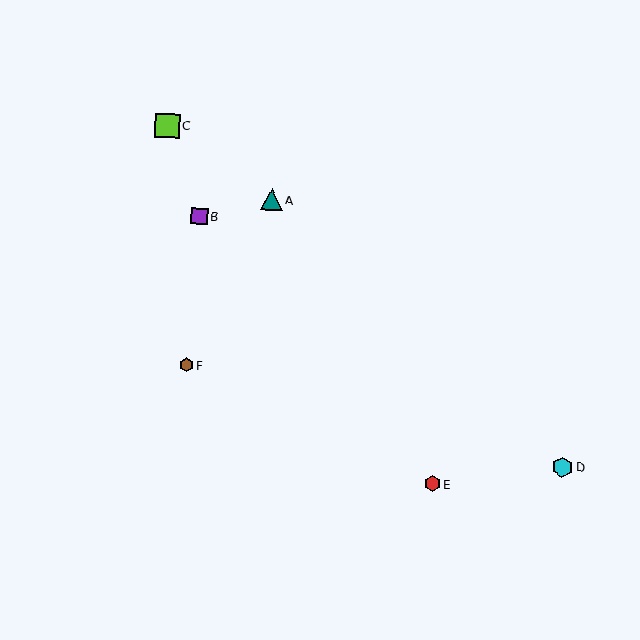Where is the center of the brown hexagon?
The center of the brown hexagon is at (187, 365).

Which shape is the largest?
The lime square (labeled C) is the largest.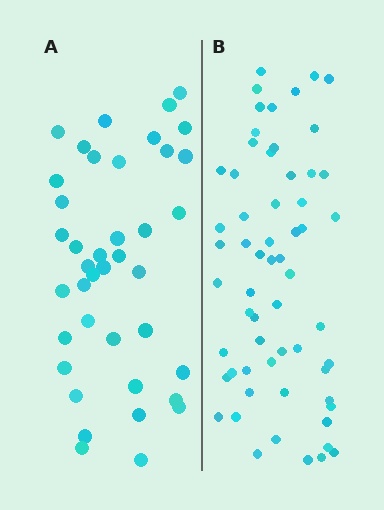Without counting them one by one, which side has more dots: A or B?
Region B (the right region) has more dots.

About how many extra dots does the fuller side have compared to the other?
Region B has approximately 20 more dots than region A.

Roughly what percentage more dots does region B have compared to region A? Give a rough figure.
About 50% more.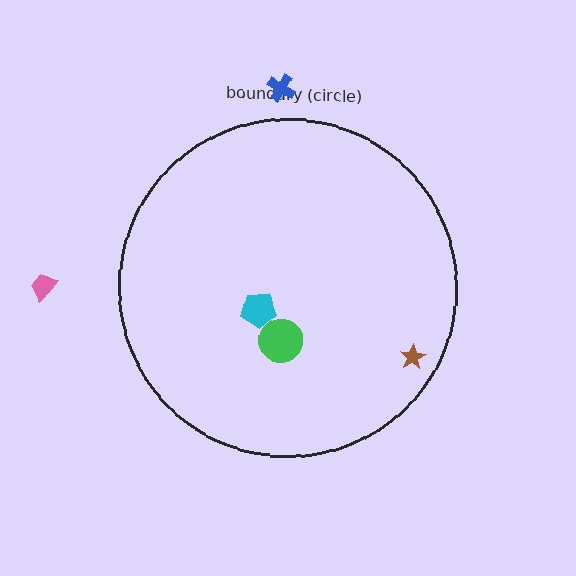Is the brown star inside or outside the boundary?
Inside.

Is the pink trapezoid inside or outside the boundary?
Outside.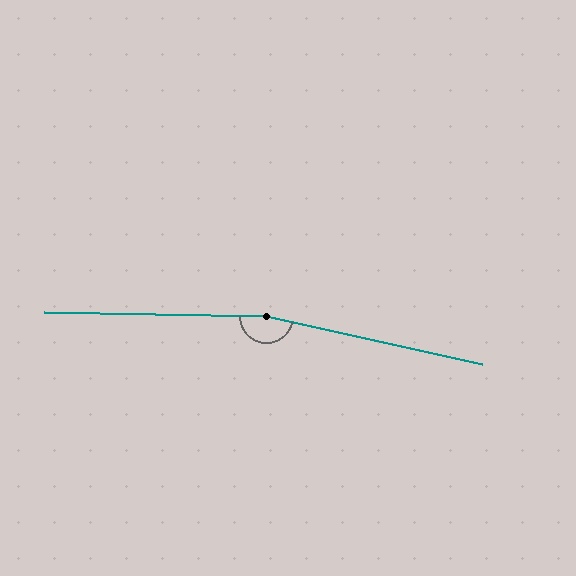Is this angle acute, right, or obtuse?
It is obtuse.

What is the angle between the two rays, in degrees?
Approximately 168 degrees.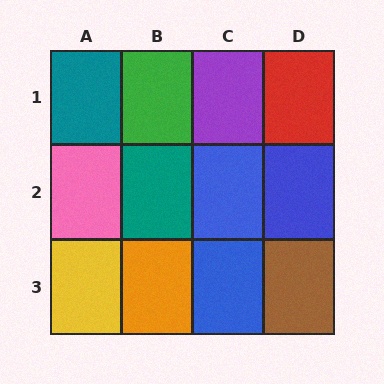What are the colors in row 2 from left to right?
Pink, teal, blue, blue.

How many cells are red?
1 cell is red.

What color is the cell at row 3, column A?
Yellow.